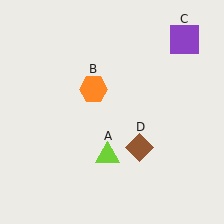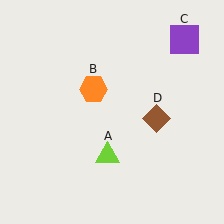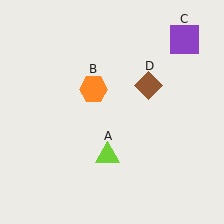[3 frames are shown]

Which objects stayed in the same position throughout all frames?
Lime triangle (object A) and orange hexagon (object B) and purple square (object C) remained stationary.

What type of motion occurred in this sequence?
The brown diamond (object D) rotated counterclockwise around the center of the scene.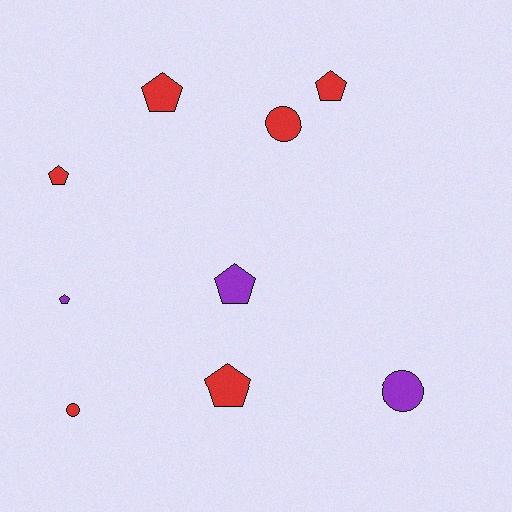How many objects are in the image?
There are 9 objects.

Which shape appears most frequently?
Pentagon, with 6 objects.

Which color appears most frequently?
Red, with 6 objects.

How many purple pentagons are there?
There are 2 purple pentagons.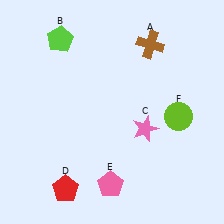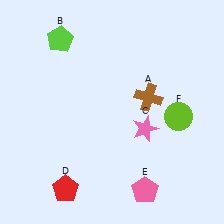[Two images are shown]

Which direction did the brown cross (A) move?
The brown cross (A) moved down.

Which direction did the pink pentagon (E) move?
The pink pentagon (E) moved right.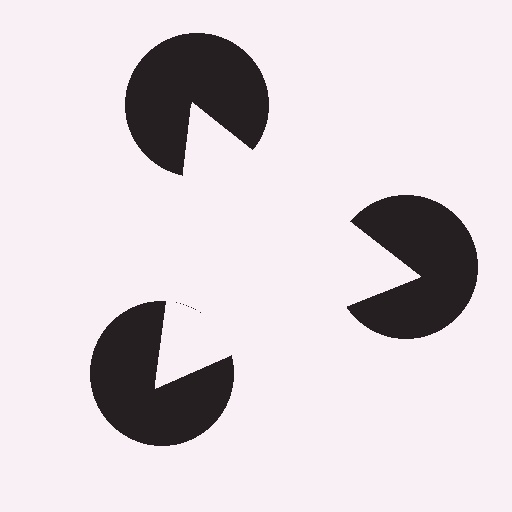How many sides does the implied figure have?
3 sides.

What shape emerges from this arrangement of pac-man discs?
An illusory triangle — its edges are inferred from the aligned wedge cuts in the pac-man discs, not physically drawn.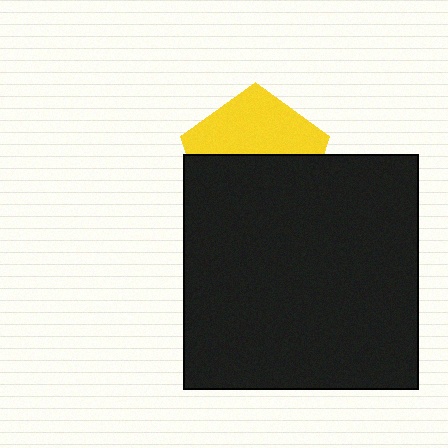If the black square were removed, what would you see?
You would see the complete yellow pentagon.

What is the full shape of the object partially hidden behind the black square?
The partially hidden object is a yellow pentagon.